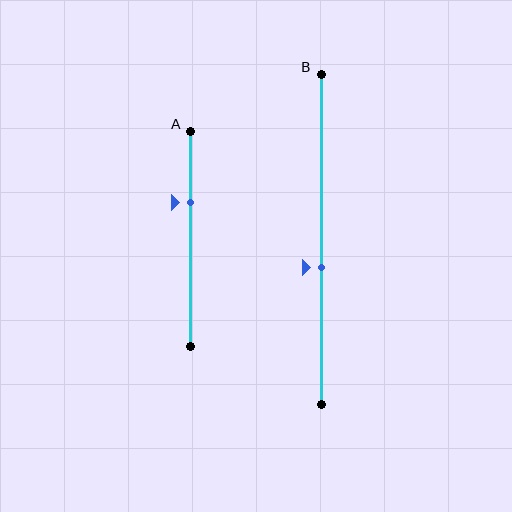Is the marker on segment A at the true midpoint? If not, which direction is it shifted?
No, the marker on segment A is shifted upward by about 17% of the segment length.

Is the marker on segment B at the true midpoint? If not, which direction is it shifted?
No, the marker on segment B is shifted downward by about 8% of the segment length.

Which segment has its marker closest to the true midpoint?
Segment B has its marker closest to the true midpoint.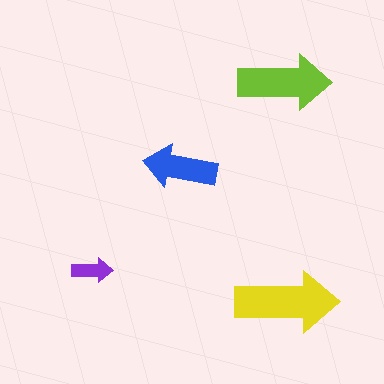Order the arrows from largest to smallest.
the yellow one, the lime one, the blue one, the purple one.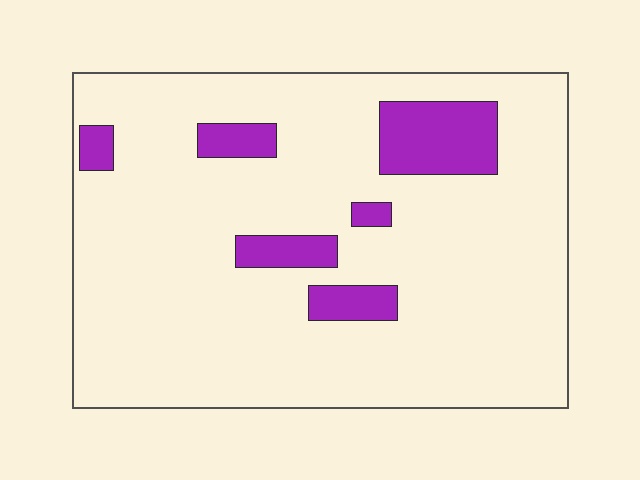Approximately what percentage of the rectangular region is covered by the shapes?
Approximately 10%.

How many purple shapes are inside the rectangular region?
6.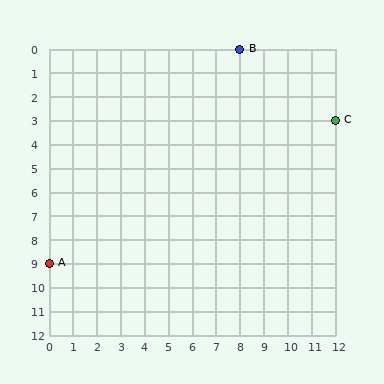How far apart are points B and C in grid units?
Points B and C are 4 columns and 3 rows apart (about 5.0 grid units diagonally).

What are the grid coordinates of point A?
Point A is at grid coordinates (0, 9).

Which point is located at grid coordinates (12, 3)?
Point C is at (12, 3).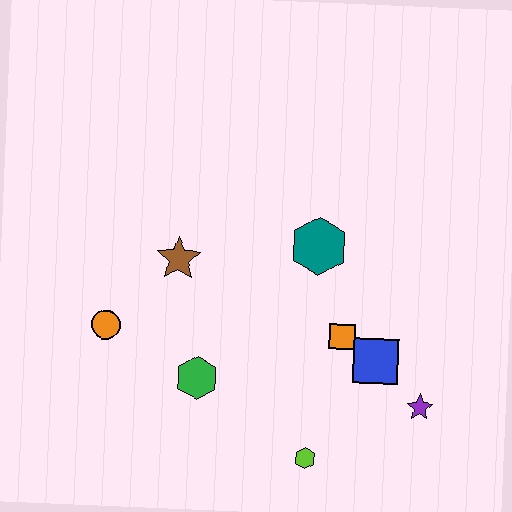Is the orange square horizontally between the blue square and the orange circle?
Yes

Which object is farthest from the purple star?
The orange circle is farthest from the purple star.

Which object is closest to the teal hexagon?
The orange square is closest to the teal hexagon.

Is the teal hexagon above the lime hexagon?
Yes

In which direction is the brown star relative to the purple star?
The brown star is to the left of the purple star.